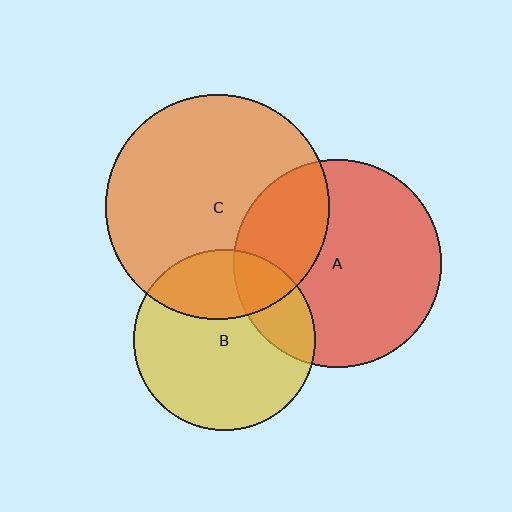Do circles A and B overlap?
Yes.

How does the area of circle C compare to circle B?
Approximately 1.5 times.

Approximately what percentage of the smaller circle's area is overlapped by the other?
Approximately 20%.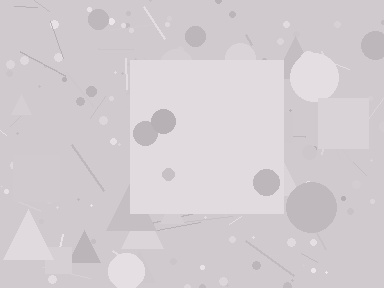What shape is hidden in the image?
A square is hidden in the image.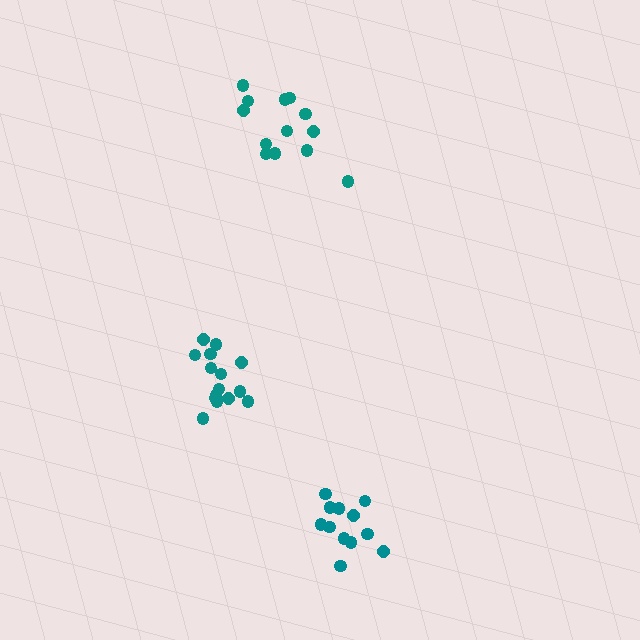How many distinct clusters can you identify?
There are 3 distinct clusters.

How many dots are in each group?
Group 1: 12 dots, Group 2: 13 dots, Group 3: 15 dots (40 total).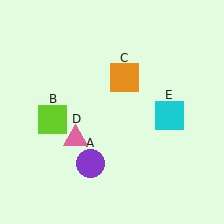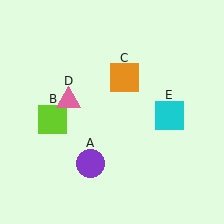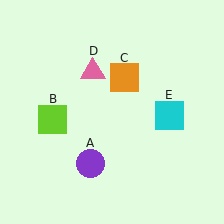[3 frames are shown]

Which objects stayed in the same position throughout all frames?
Purple circle (object A) and lime square (object B) and orange square (object C) and cyan square (object E) remained stationary.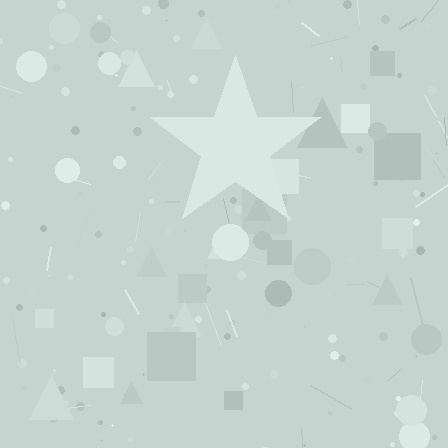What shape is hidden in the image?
A star is hidden in the image.